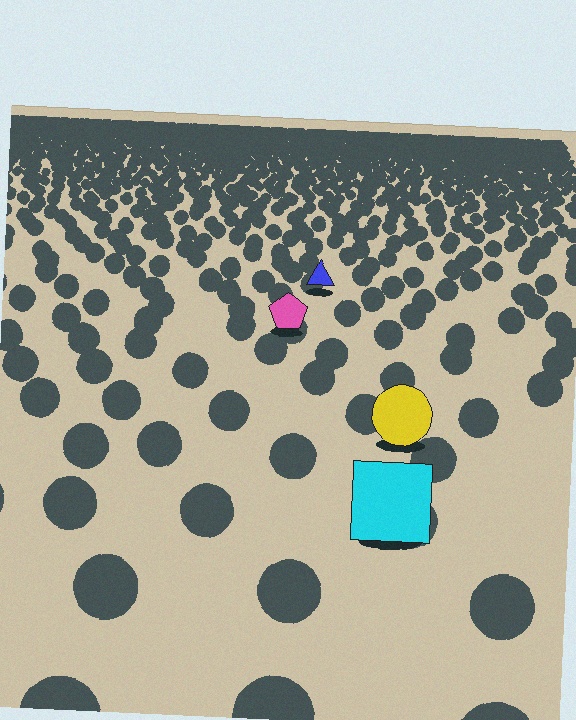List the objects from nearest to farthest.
From nearest to farthest: the cyan square, the yellow circle, the pink pentagon, the blue triangle.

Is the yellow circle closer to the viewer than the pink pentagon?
Yes. The yellow circle is closer — you can tell from the texture gradient: the ground texture is coarser near it.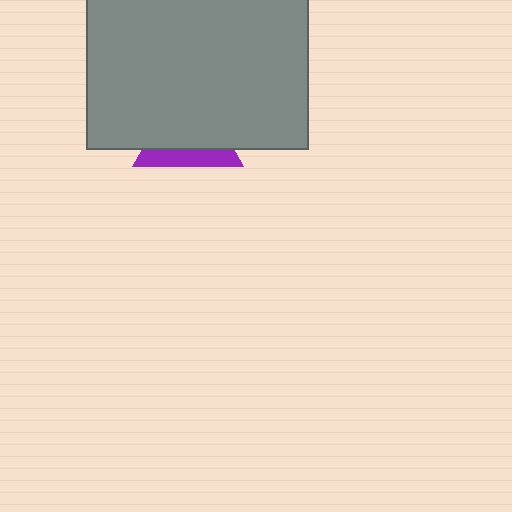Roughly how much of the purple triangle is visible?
A small part of it is visible (roughly 34%).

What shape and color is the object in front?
The object in front is a gray rectangle.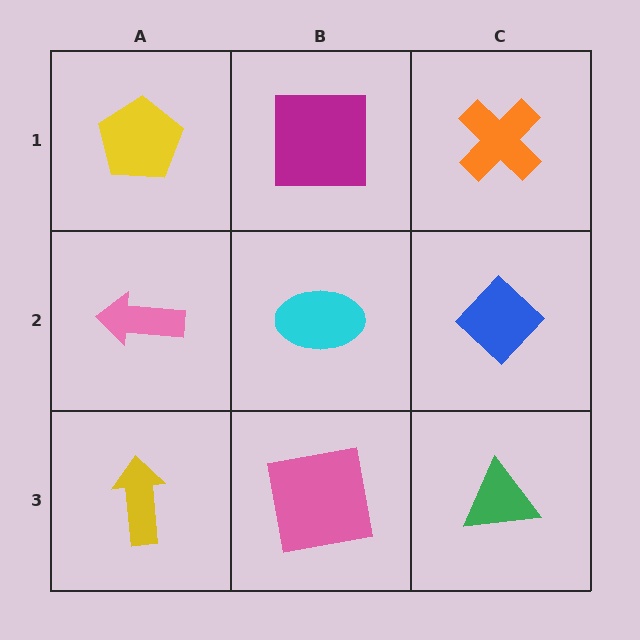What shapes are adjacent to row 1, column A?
A pink arrow (row 2, column A), a magenta square (row 1, column B).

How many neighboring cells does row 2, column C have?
3.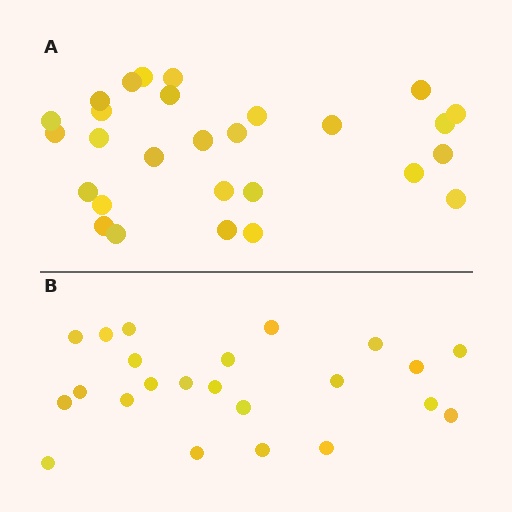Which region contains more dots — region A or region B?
Region A (the top region) has more dots.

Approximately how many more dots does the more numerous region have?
Region A has about 5 more dots than region B.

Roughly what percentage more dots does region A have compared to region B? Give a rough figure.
About 20% more.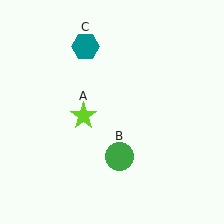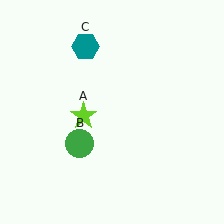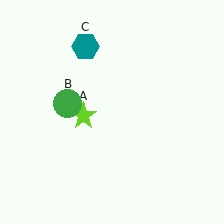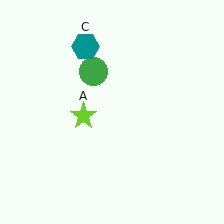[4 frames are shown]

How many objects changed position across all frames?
1 object changed position: green circle (object B).